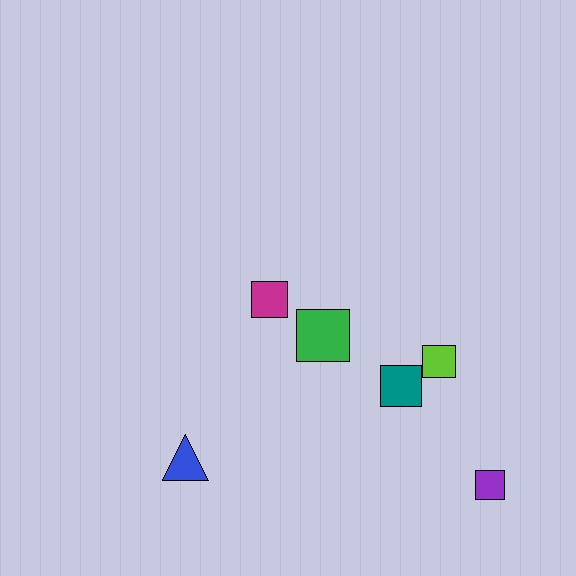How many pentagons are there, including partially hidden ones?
There are no pentagons.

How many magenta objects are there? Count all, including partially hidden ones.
There is 1 magenta object.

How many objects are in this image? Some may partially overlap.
There are 6 objects.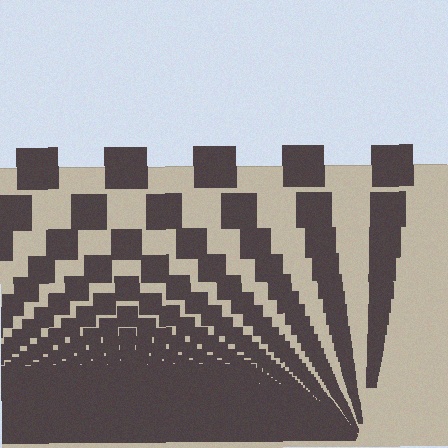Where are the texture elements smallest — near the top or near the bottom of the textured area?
Near the bottom.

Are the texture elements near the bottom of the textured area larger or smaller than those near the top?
Smaller. The gradient is inverted — elements near the bottom are smaller and denser.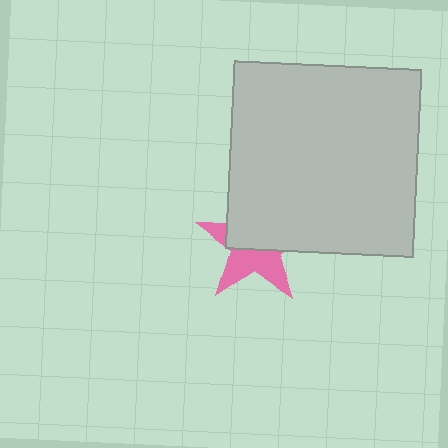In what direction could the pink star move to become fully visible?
The pink star could move down. That would shift it out from behind the light gray square entirely.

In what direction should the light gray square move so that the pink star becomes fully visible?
The light gray square should move up. That is the shortest direction to clear the overlap and leave the pink star fully visible.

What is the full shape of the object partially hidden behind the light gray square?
The partially hidden object is a pink star.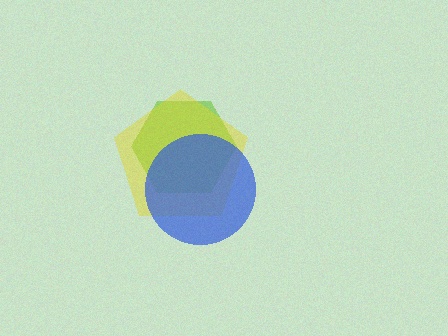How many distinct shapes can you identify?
There are 3 distinct shapes: a lime hexagon, a yellow pentagon, a blue circle.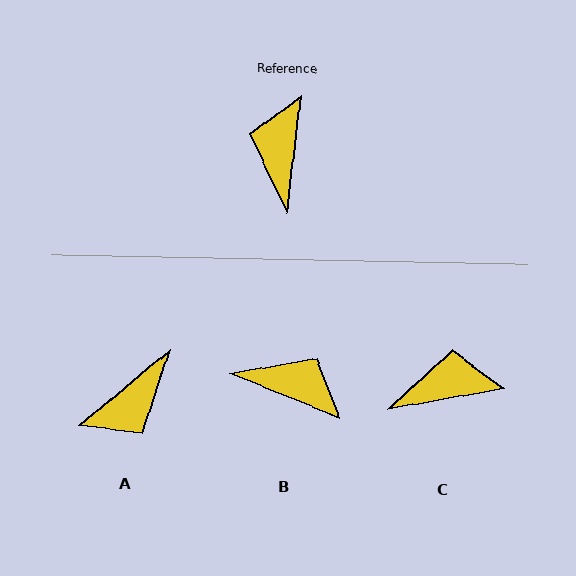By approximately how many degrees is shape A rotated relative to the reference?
Approximately 137 degrees counter-clockwise.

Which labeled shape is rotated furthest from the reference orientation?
A, about 137 degrees away.